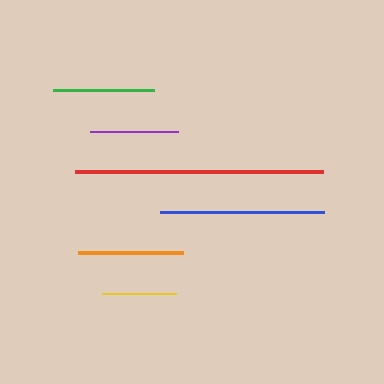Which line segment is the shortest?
The yellow line is the shortest at approximately 74 pixels.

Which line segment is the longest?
The red line is the longest at approximately 247 pixels.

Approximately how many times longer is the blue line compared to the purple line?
The blue line is approximately 1.9 times the length of the purple line.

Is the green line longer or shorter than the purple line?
The green line is longer than the purple line.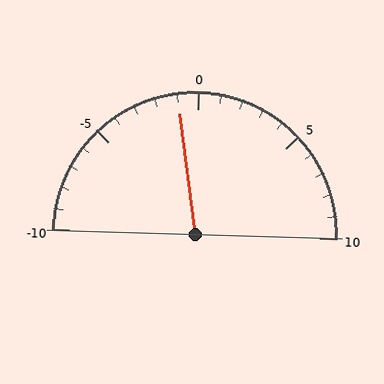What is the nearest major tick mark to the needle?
The nearest major tick mark is 0.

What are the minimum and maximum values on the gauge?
The gauge ranges from -10 to 10.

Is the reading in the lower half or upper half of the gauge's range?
The reading is in the lower half of the range (-10 to 10).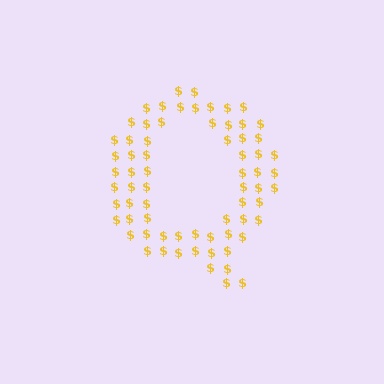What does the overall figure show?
The overall figure shows the letter Q.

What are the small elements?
The small elements are dollar signs.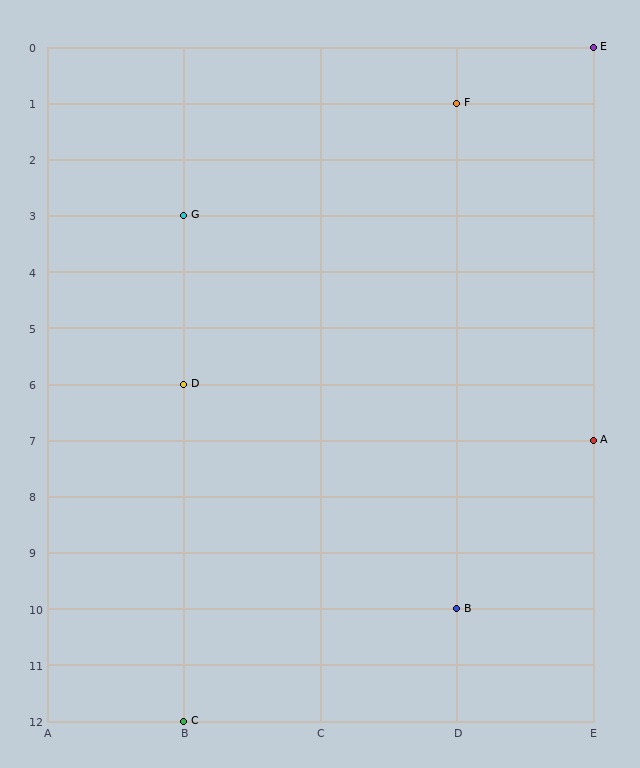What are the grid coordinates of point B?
Point B is at grid coordinates (D, 10).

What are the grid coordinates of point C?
Point C is at grid coordinates (B, 12).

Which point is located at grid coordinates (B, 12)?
Point C is at (B, 12).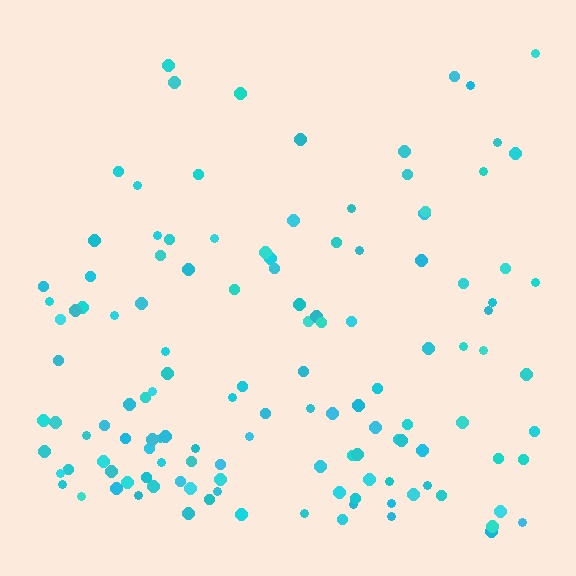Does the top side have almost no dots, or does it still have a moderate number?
Still a moderate number, just noticeably fewer than the bottom.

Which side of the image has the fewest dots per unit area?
The top.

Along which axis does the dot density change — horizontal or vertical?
Vertical.